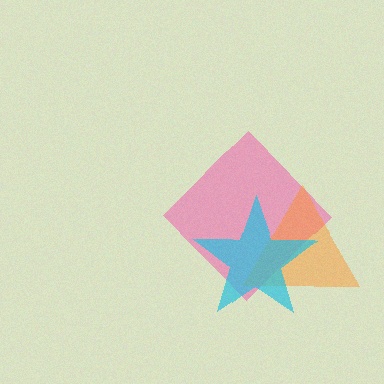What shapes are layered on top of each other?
The layered shapes are: a pink diamond, an orange triangle, a cyan star.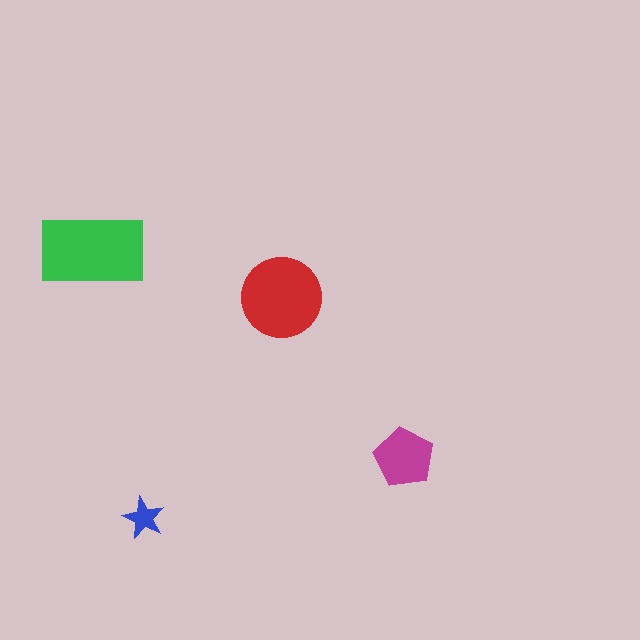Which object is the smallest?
The blue star.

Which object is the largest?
The green rectangle.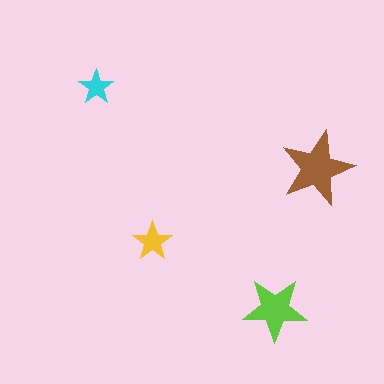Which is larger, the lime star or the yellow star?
The lime one.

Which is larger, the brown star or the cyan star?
The brown one.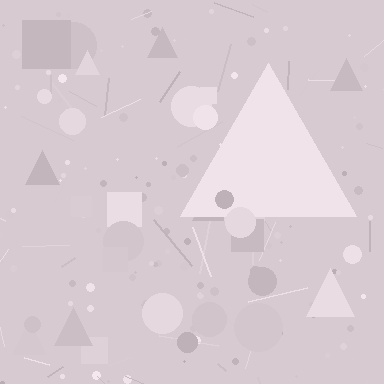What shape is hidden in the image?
A triangle is hidden in the image.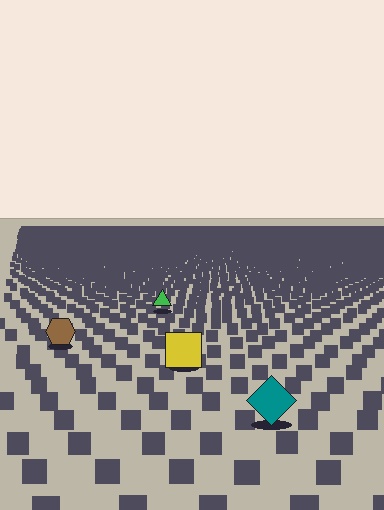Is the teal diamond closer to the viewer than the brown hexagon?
Yes. The teal diamond is closer — you can tell from the texture gradient: the ground texture is coarser near it.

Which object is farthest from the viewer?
The green triangle is farthest from the viewer. It appears smaller and the ground texture around it is denser.